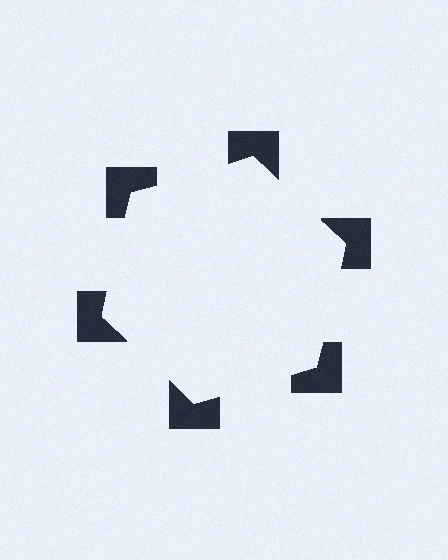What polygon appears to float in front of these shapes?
An illusory hexagon — its edges are inferred from the aligned wedge cuts in the notched squares, not physically drawn.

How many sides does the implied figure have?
6 sides.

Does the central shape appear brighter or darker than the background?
It typically appears slightly brighter than the background, even though no actual brightness change is drawn.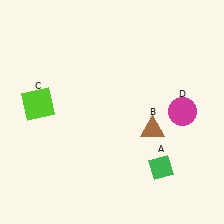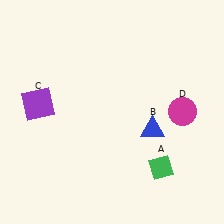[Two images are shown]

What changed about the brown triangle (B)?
In Image 1, B is brown. In Image 2, it changed to blue.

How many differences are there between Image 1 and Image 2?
There are 2 differences between the two images.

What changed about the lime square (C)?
In Image 1, C is lime. In Image 2, it changed to purple.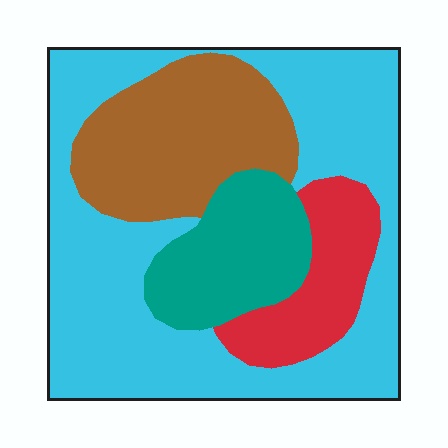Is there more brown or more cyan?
Cyan.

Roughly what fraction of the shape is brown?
Brown takes up about one fifth (1/5) of the shape.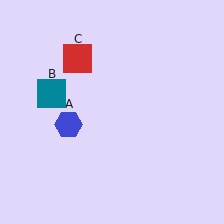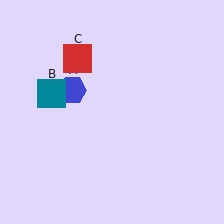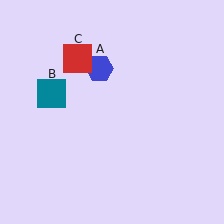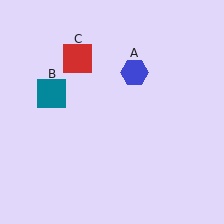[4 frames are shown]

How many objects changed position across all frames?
1 object changed position: blue hexagon (object A).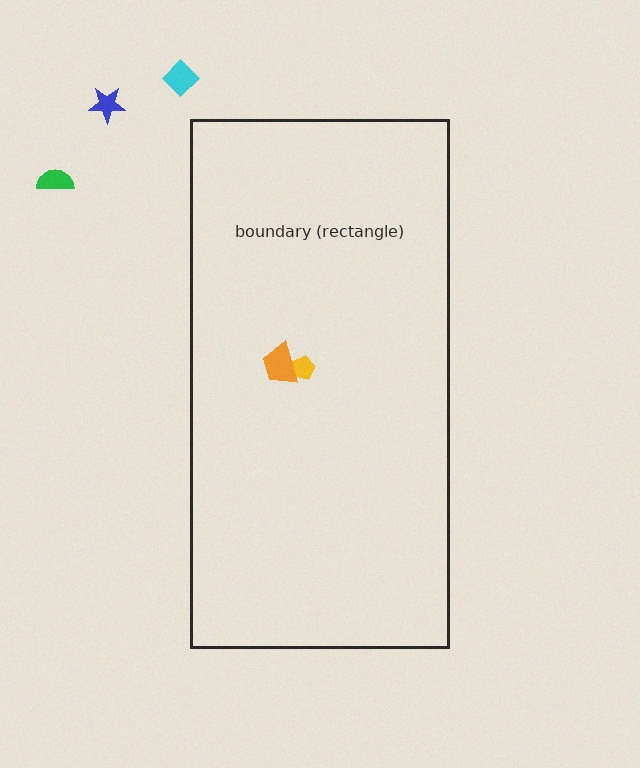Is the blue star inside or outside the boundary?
Outside.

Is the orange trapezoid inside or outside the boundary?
Inside.